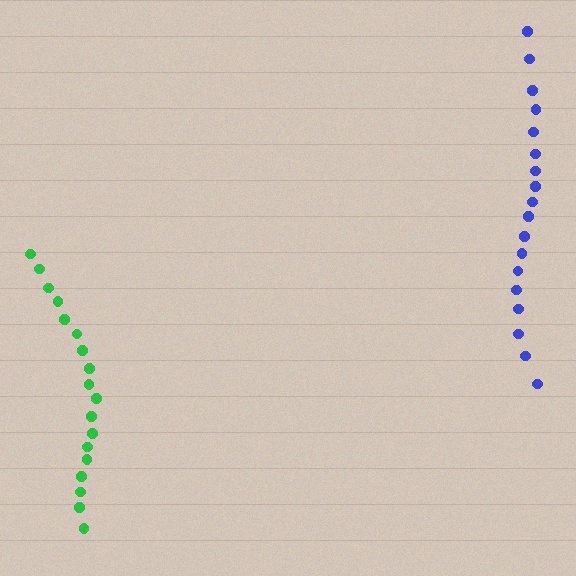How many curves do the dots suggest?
There are 2 distinct paths.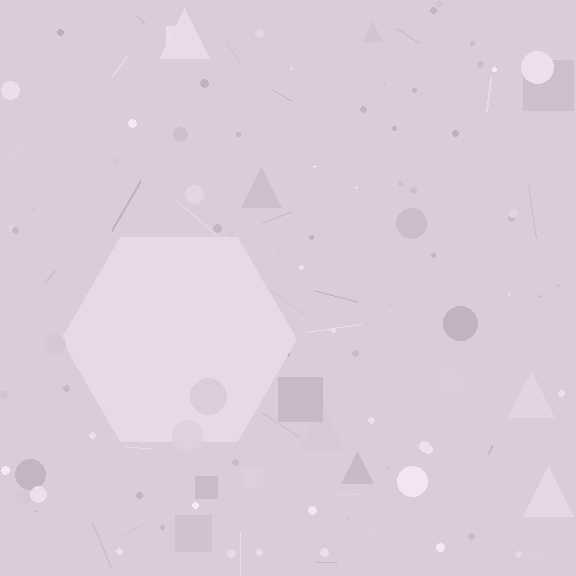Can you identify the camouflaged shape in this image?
The camouflaged shape is a hexagon.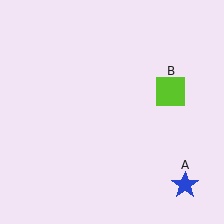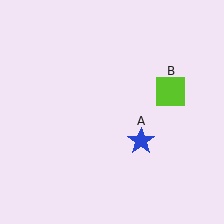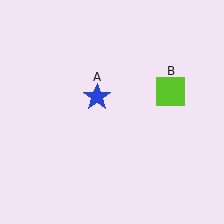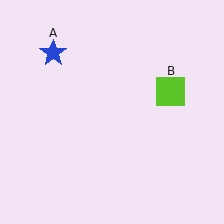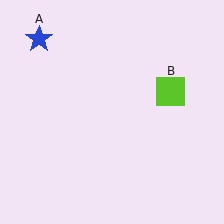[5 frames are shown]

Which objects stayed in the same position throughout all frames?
Lime square (object B) remained stationary.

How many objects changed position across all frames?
1 object changed position: blue star (object A).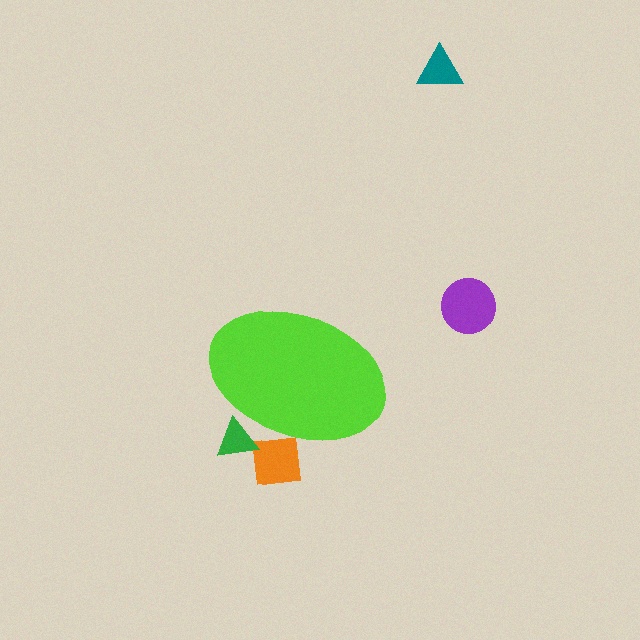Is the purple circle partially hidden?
No, the purple circle is fully visible.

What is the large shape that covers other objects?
A lime ellipse.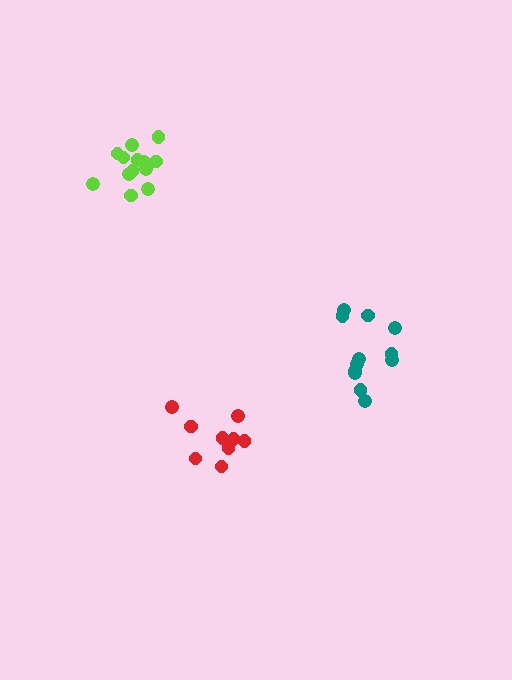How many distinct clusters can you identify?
There are 3 distinct clusters.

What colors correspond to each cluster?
The clusters are colored: lime, teal, red.